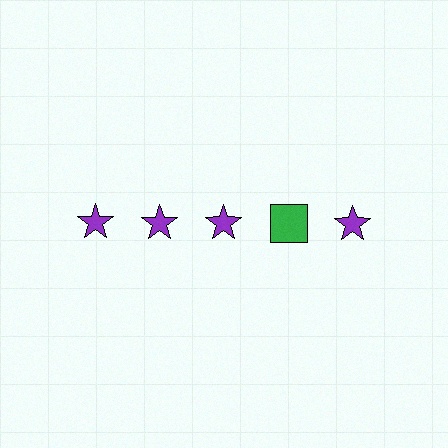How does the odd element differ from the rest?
It differs in both color (green instead of purple) and shape (square instead of star).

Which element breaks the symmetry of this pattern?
The green square in the top row, second from right column breaks the symmetry. All other shapes are purple stars.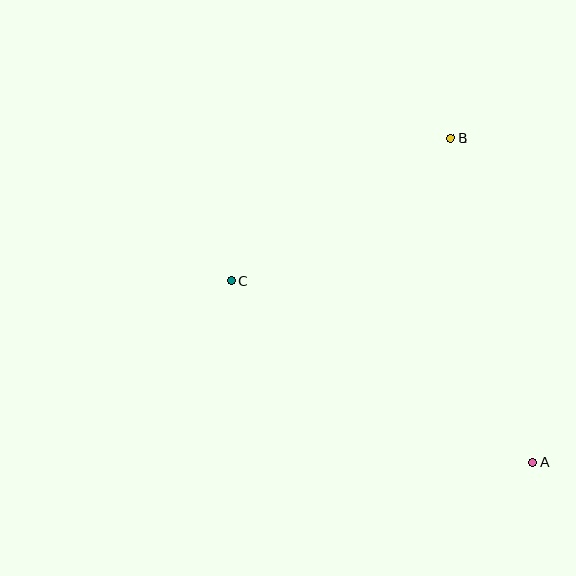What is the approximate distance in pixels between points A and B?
The distance between A and B is approximately 334 pixels.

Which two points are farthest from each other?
Points A and C are farthest from each other.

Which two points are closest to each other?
Points B and C are closest to each other.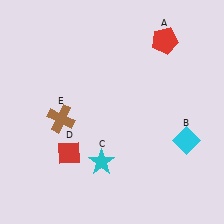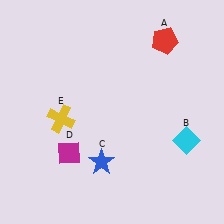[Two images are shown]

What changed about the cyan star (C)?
In Image 1, C is cyan. In Image 2, it changed to blue.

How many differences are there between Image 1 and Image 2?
There are 3 differences between the two images.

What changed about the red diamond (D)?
In Image 1, D is red. In Image 2, it changed to magenta.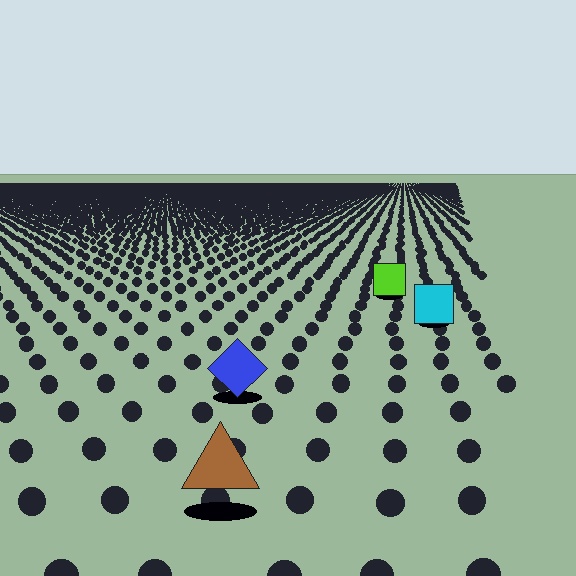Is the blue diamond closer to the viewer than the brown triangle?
No. The brown triangle is closer — you can tell from the texture gradient: the ground texture is coarser near it.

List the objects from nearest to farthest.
From nearest to farthest: the brown triangle, the blue diamond, the cyan square, the lime square.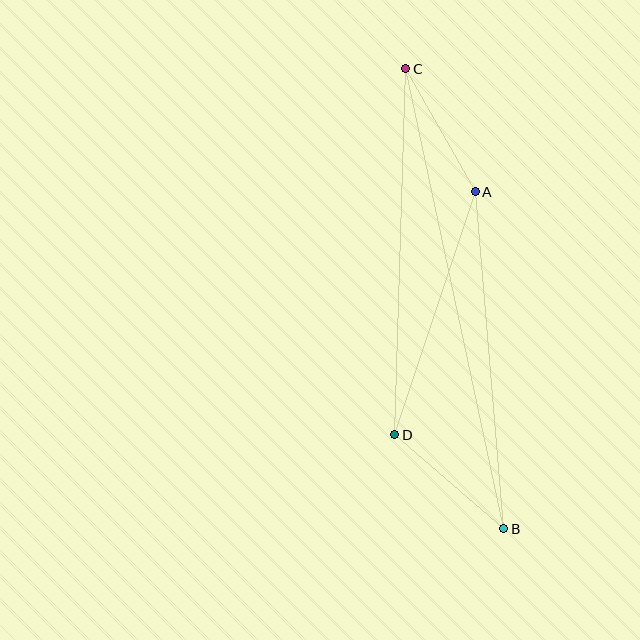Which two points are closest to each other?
Points A and C are closest to each other.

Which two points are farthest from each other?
Points B and C are farthest from each other.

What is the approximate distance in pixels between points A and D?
The distance between A and D is approximately 256 pixels.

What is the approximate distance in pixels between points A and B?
The distance between A and B is approximately 338 pixels.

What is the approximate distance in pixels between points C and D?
The distance between C and D is approximately 366 pixels.